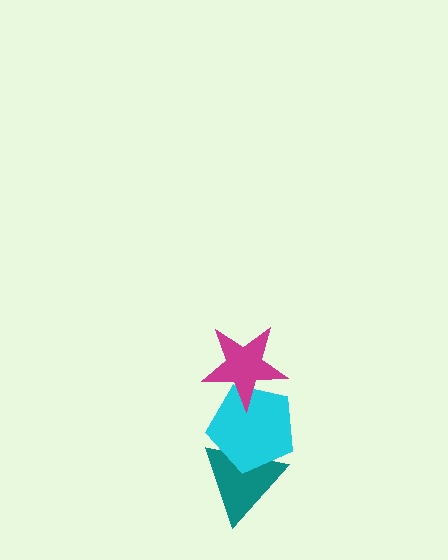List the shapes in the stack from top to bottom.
From top to bottom: the magenta star, the cyan pentagon, the teal triangle.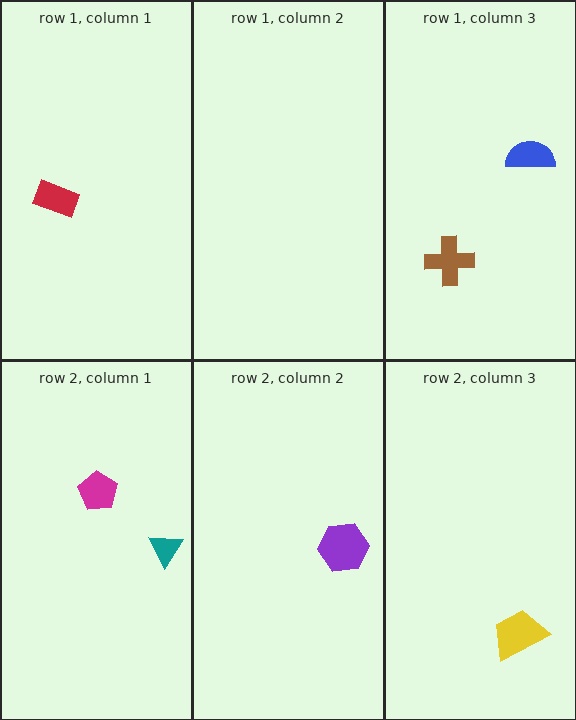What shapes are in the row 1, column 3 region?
The brown cross, the blue semicircle.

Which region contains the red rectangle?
The row 1, column 1 region.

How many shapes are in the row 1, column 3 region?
2.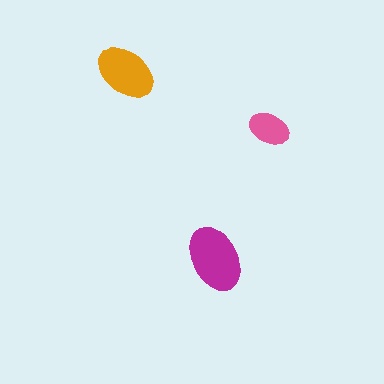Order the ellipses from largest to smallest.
the magenta one, the orange one, the pink one.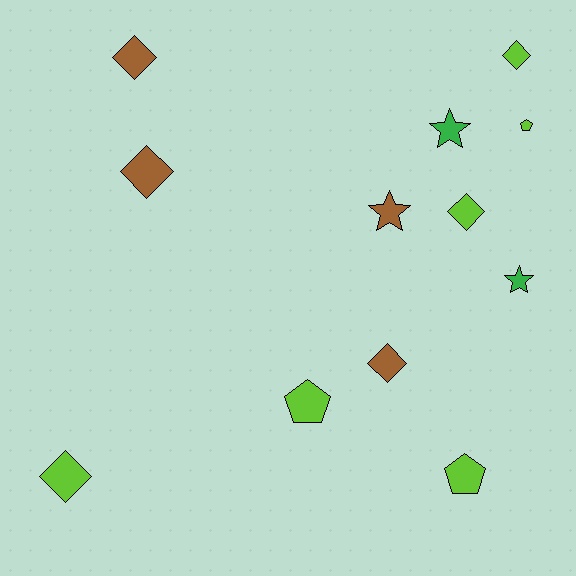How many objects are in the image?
There are 12 objects.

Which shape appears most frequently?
Diamond, with 6 objects.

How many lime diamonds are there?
There are 3 lime diamonds.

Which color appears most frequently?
Lime, with 6 objects.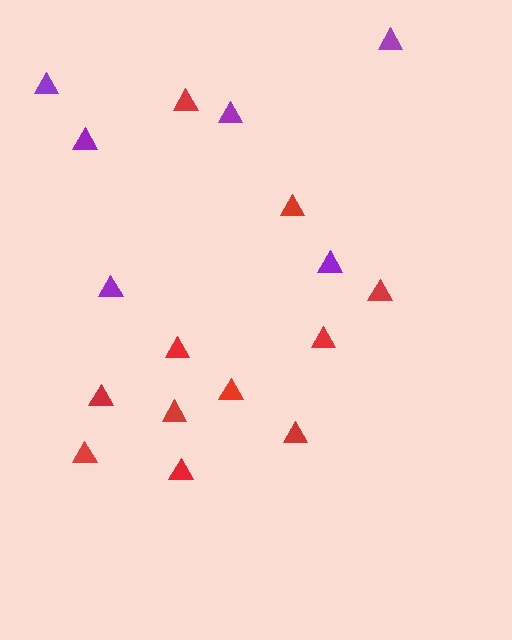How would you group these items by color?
There are 2 groups: one group of purple triangles (6) and one group of red triangles (11).